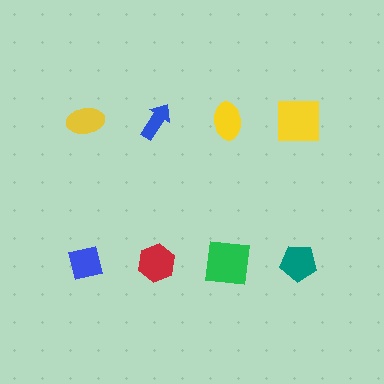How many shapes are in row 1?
4 shapes.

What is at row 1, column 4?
A yellow square.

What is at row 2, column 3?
A green square.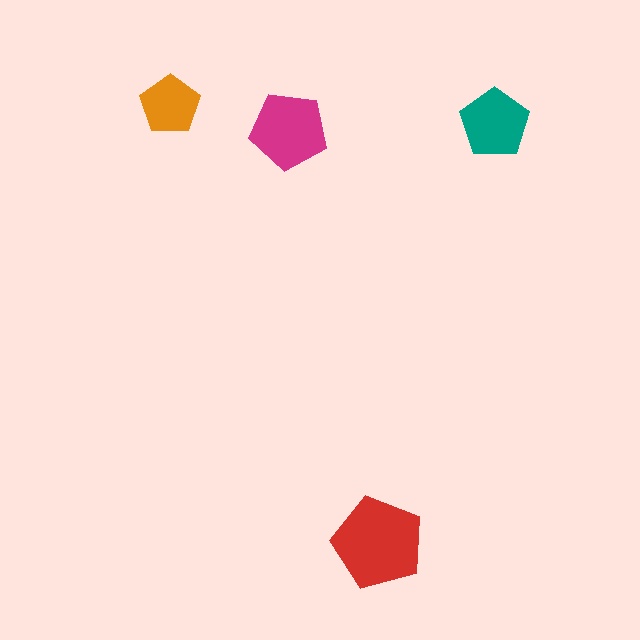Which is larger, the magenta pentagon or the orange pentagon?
The magenta one.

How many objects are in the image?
There are 4 objects in the image.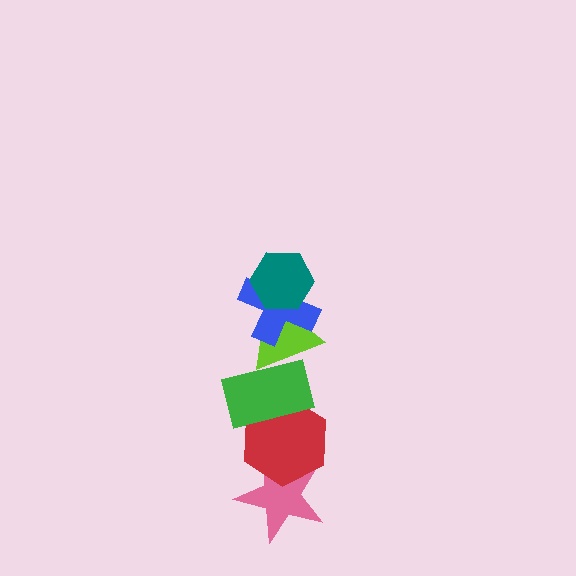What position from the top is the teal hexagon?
The teal hexagon is 1st from the top.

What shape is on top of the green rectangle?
The lime triangle is on top of the green rectangle.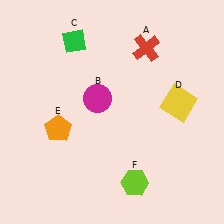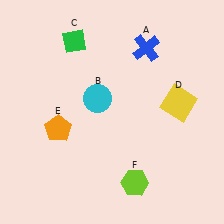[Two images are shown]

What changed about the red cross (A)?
In Image 1, A is red. In Image 2, it changed to blue.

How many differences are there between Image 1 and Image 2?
There are 2 differences between the two images.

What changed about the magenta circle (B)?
In Image 1, B is magenta. In Image 2, it changed to cyan.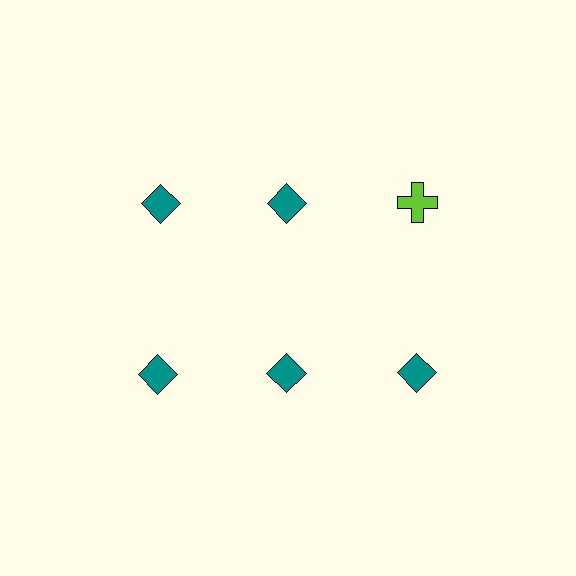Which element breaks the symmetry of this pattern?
The lime cross in the top row, center column breaks the symmetry. All other shapes are teal diamonds.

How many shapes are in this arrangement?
There are 6 shapes arranged in a grid pattern.